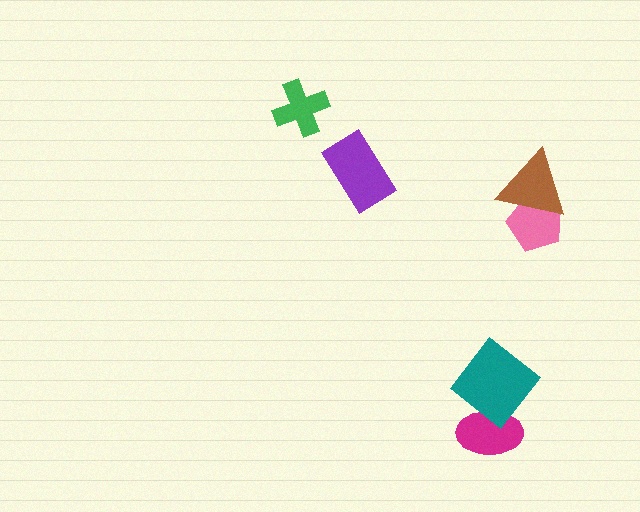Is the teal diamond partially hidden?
No, no other shape covers it.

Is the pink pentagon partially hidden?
Yes, it is partially covered by another shape.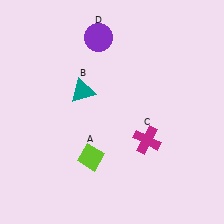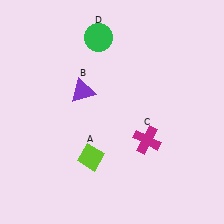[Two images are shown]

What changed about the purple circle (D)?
In Image 1, D is purple. In Image 2, it changed to green.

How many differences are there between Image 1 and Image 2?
There are 2 differences between the two images.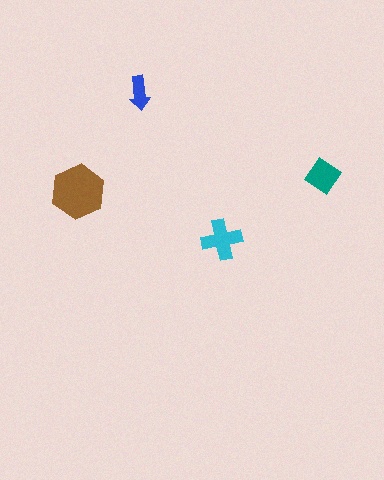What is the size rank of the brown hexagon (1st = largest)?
1st.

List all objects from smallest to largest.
The blue arrow, the teal diamond, the cyan cross, the brown hexagon.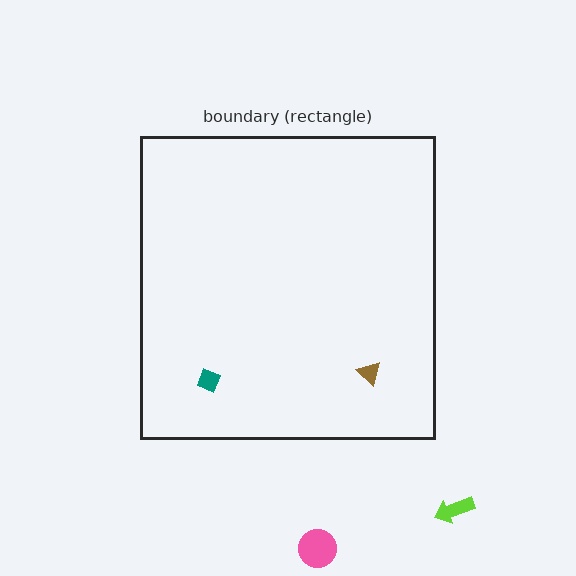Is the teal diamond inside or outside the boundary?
Inside.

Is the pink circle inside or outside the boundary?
Outside.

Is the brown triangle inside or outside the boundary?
Inside.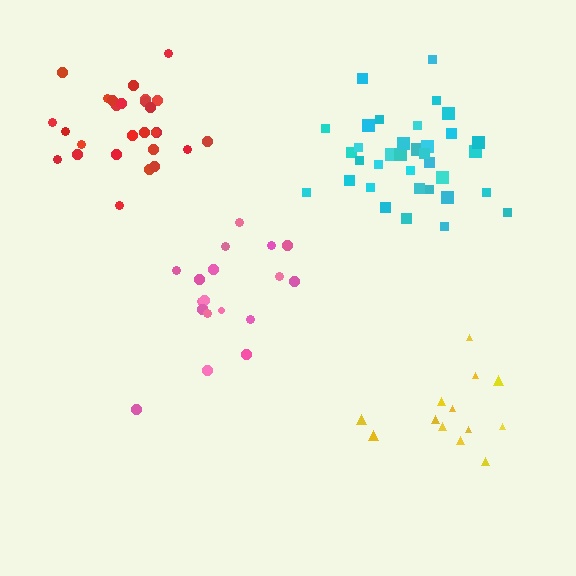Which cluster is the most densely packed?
Red.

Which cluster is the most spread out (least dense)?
Yellow.